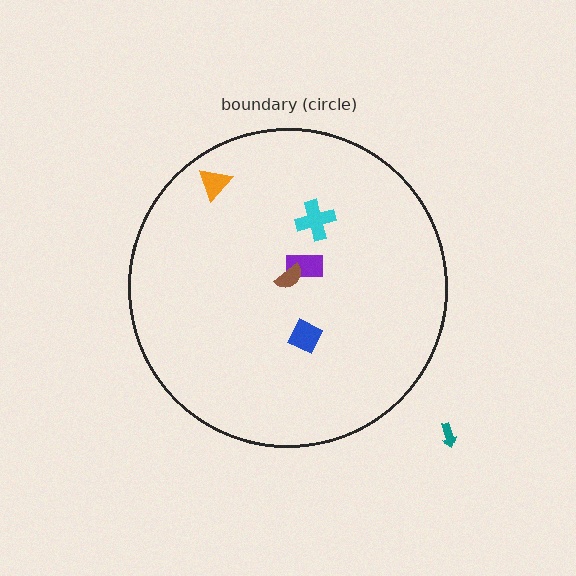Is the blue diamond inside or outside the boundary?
Inside.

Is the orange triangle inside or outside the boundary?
Inside.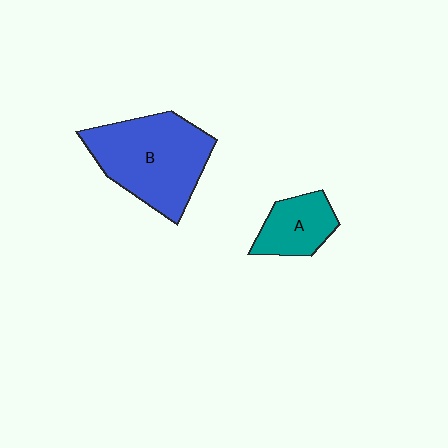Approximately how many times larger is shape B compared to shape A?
Approximately 2.2 times.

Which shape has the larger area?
Shape B (blue).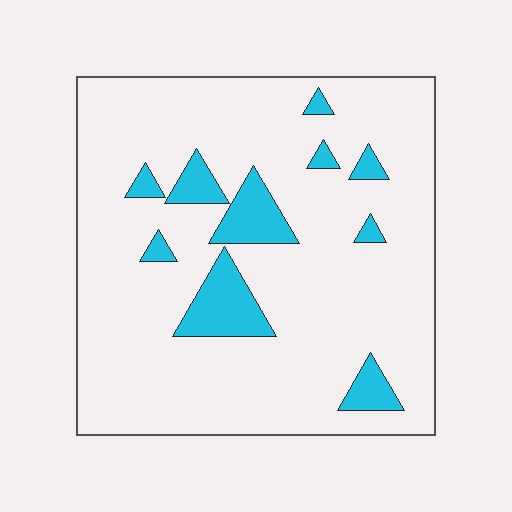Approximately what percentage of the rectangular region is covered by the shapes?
Approximately 10%.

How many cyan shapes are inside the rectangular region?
10.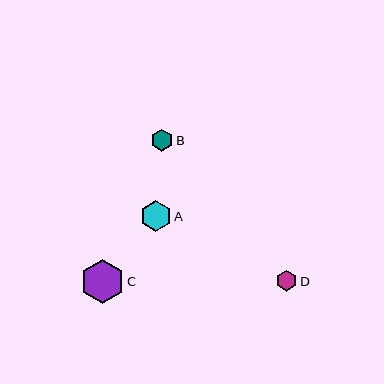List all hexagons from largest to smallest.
From largest to smallest: C, A, B, D.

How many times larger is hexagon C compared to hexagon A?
Hexagon C is approximately 1.4 times the size of hexagon A.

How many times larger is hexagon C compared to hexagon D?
Hexagon C is approximately 2.1 times the size of hexagon D.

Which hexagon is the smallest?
Hexagon D is the smallest with a size of approximately 21 pixels.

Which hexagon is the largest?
Hexagon C is the largest with a size of approximately 44 pixels.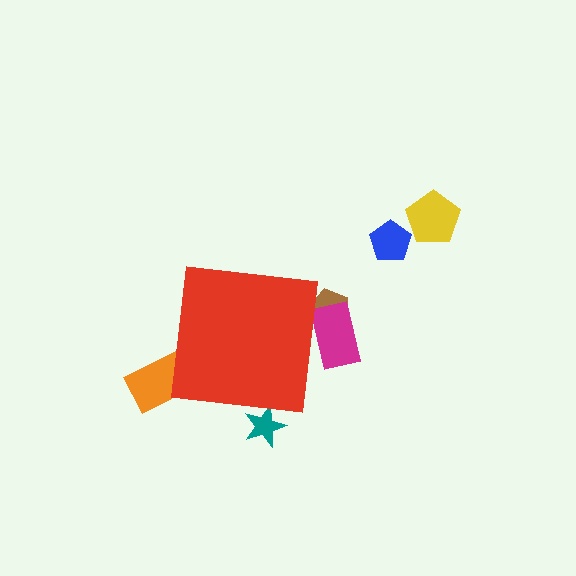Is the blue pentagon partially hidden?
No, the blue pentagon is fully visible.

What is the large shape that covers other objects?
A red square.